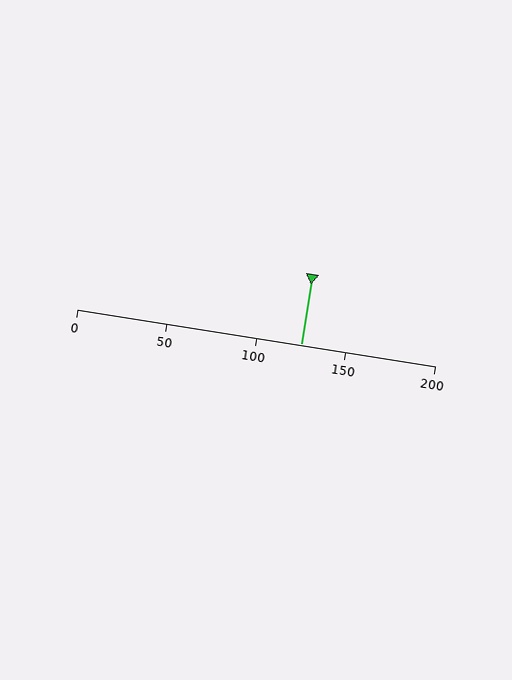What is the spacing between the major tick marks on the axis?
The major ticks are spaced 50 apart.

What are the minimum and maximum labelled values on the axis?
The axis runs from 0 to 200.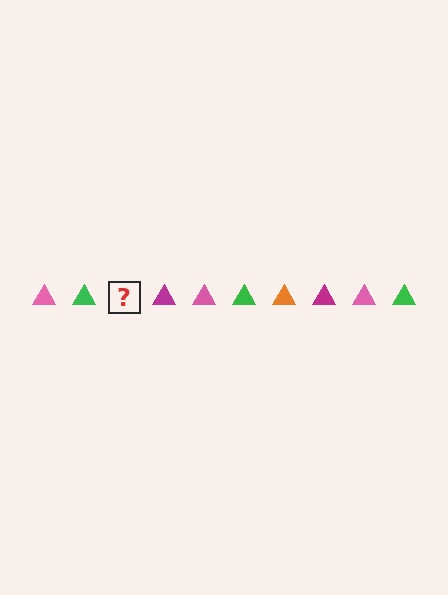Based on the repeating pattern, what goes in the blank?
The blank should be an orange triangle.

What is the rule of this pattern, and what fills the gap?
The rule is that the pattern cycles through pink, green, orange, magenta triangles. The gap should be filled with an orange triangle.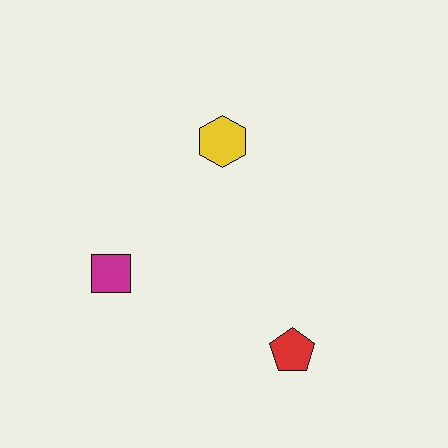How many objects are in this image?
There are 3 objects.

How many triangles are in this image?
There are no triangles.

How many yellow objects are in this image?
There is 1 yellow object.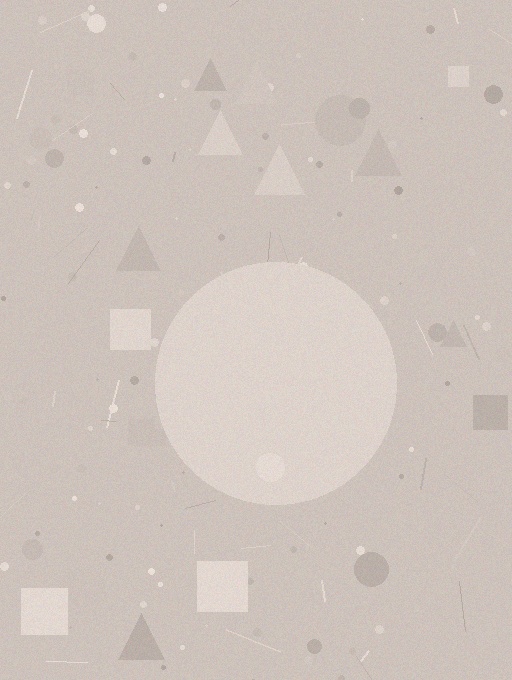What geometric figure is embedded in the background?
A circle is embedded in the background.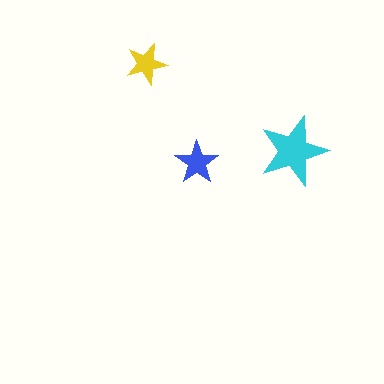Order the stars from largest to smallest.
the cyan one, the blue one, the yellow one.